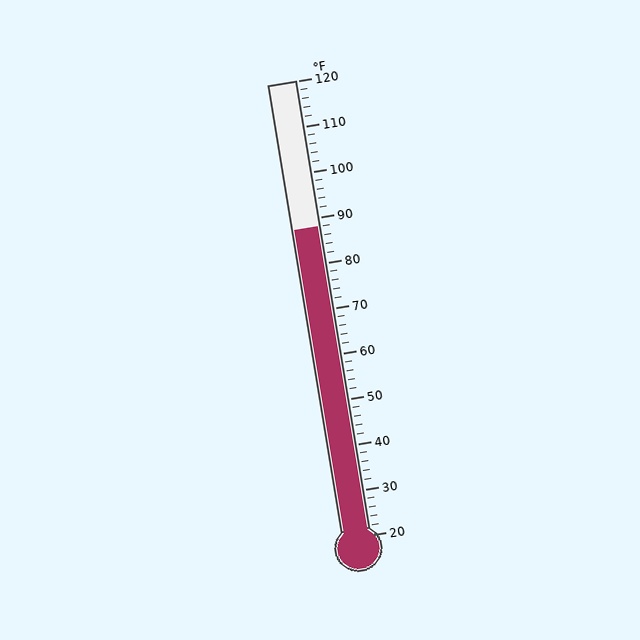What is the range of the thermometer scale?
The thermometer scale ranges from 20°F to 120°F.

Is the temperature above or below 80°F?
The temperature is above 80°F.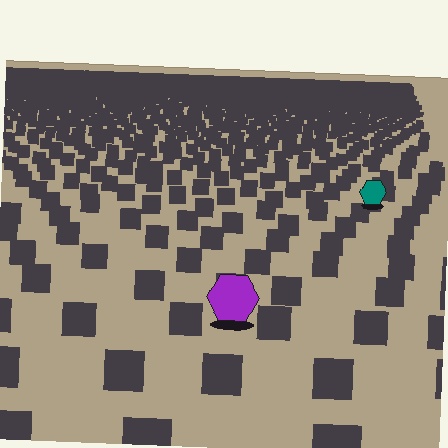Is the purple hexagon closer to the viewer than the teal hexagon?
Yes. The purple hexagon is closer — you can tell from the texture gradient: the ground texture is coarser near it.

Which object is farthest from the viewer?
The teal hexagon is farthest from the viewer. It appears smaller and the ground texture around it is denser.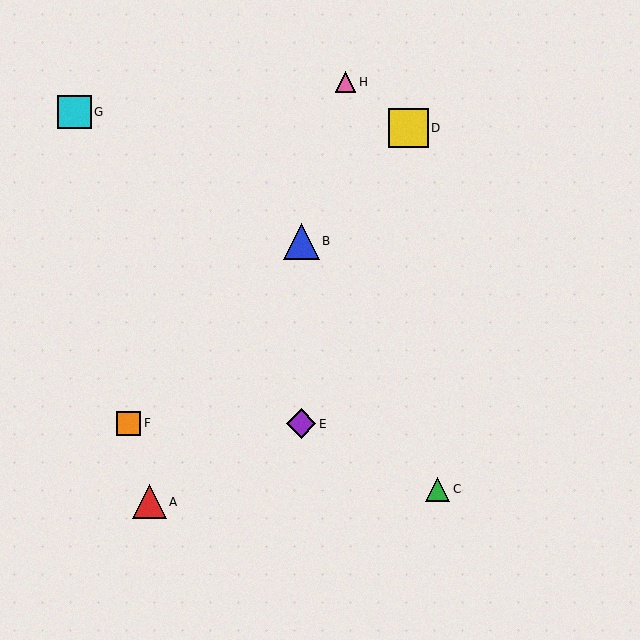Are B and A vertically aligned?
No, B is at x≈301 and A is at x≈149.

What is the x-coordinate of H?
Object H is at x≈345.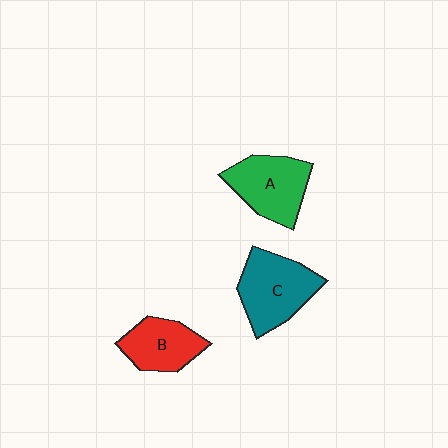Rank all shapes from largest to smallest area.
From largest to smallest: C (teal), A (green), B (red).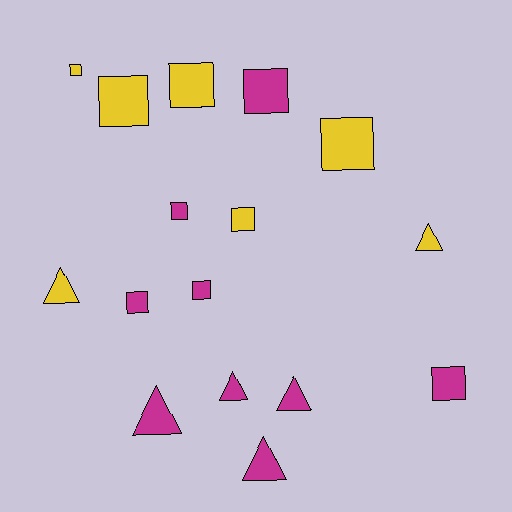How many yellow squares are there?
There are 5 yellow squares.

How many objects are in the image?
There are 16 objects.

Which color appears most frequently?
Magenta, with 9 objects.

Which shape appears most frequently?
Square, with 10 objects.